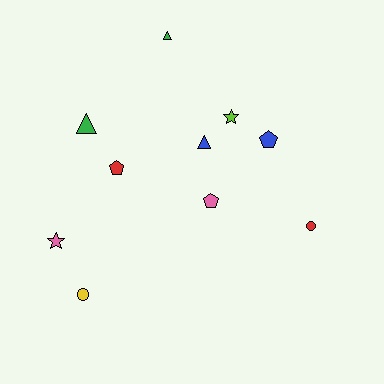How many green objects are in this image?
There are 2 green objects.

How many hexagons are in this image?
There are no hexagons.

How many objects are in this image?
There are 10 objects.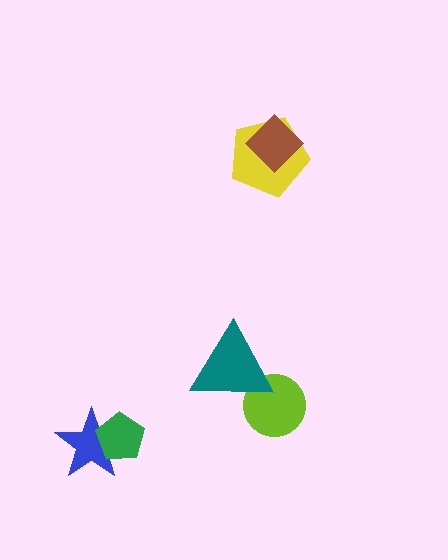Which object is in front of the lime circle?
The teal triangle is in front of the lime circle.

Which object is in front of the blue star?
The green pentagon is in front of the blue star.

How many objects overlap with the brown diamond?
1 object overlaps with the brown diamond.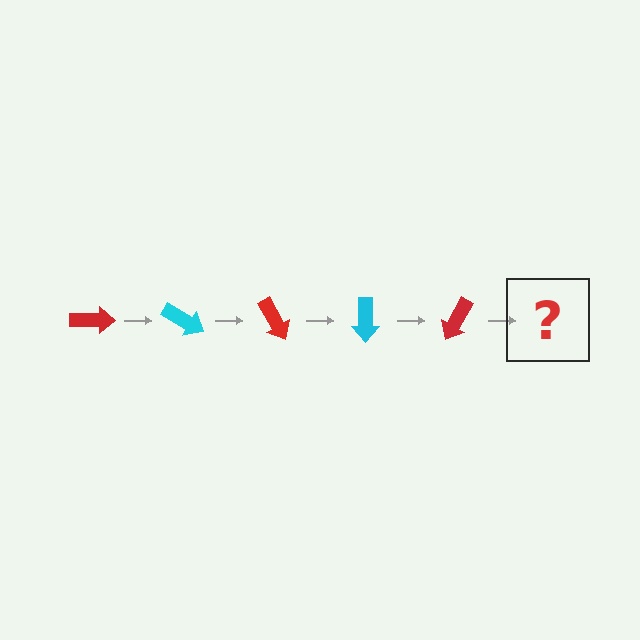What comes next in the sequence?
The next element should be a cyan arrow, rotated 150 degrees from the start.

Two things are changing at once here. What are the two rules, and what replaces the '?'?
The two rules are that it rotates 30 degrees each step and the color cycles through red and cyan. The '?' should be a cyan arrow, rotated 150 degrees from the start.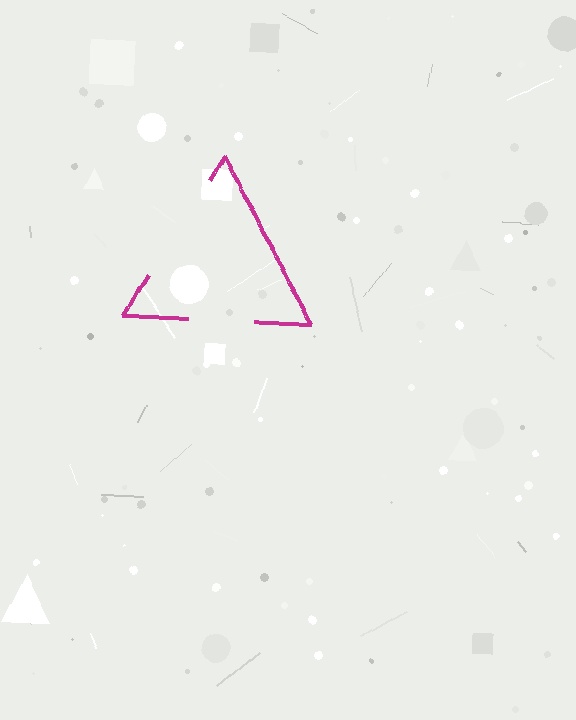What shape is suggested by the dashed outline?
The dashed outline suggests a triangle.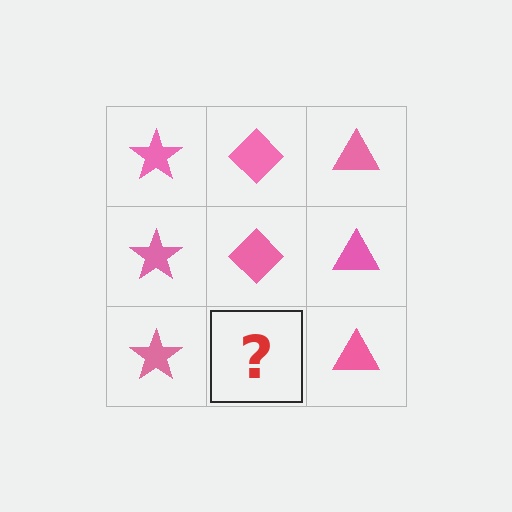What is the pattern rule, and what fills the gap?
The rule is that each column has a consistent shape. The gap should be filled with a pink diamond.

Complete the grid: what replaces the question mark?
The question mark should be replaced with a pink diamond.